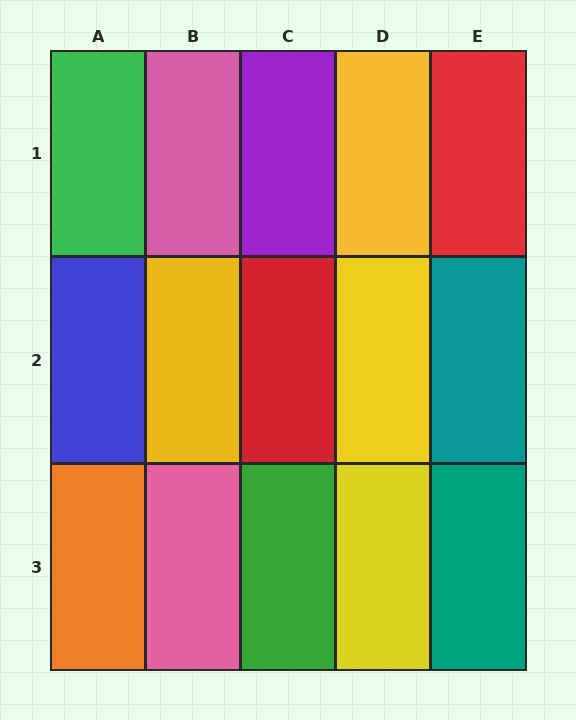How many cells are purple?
1 cell is purple.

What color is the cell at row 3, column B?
Pink.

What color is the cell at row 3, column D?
Yellow.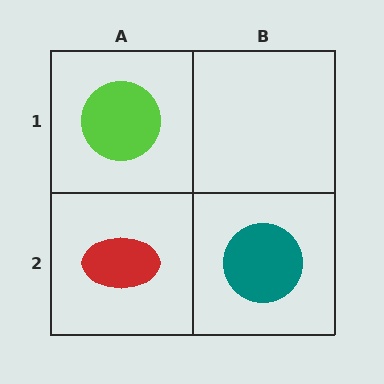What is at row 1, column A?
A lime circle.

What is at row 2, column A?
A red ellipse.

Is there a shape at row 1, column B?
No, that cell is empty.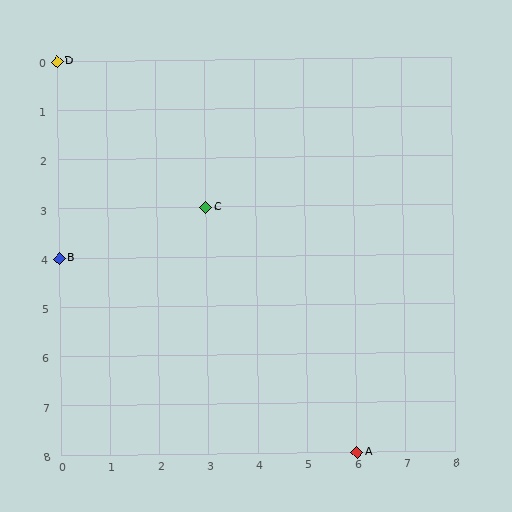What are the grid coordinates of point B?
Point B is at grid coordinates (0, 4).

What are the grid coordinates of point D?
Point D is at grid coordinates (0, 0).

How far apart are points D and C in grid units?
Points D and C are 3 columns and 3 rows apart (about 4.2 grid units diagonally).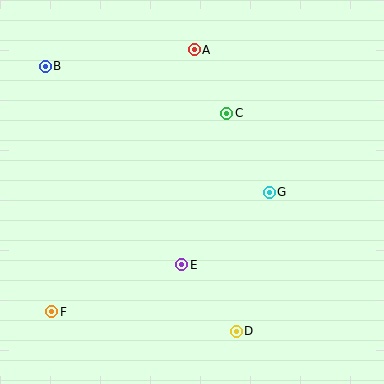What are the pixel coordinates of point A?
Point A is at (194, 50).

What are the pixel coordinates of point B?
Point B is at (45, 66).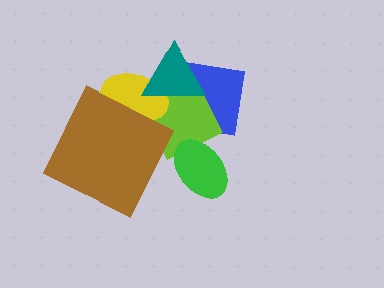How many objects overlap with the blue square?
2 objects overlap with the blue square.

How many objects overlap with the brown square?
2 objects overlap with the brown square.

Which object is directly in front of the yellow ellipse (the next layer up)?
The brown square is directly in front of the yellow ellipse.